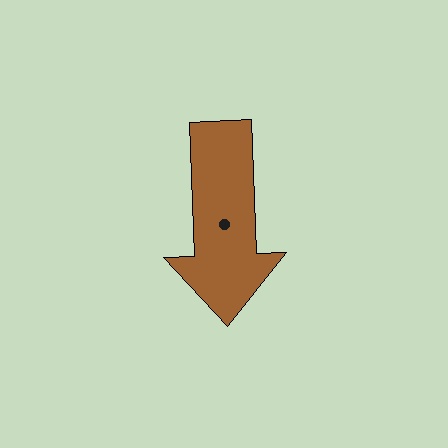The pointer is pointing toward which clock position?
Roughly 6 o'clock.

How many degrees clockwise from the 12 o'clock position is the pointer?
Approximately 178 degrees.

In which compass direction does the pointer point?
South.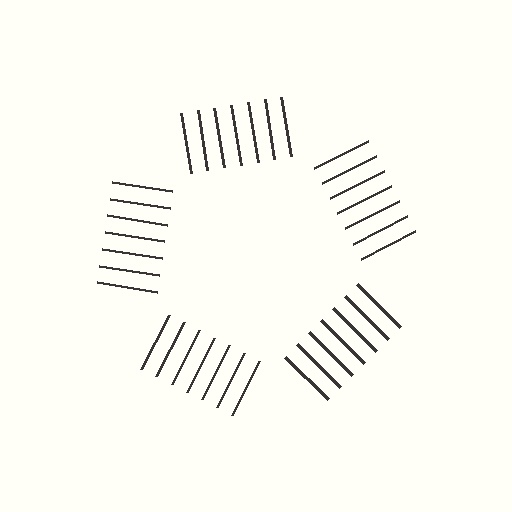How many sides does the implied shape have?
5 sides — the line-ends trace a pentagon.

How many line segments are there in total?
35 — 7 along each of the 5 edges.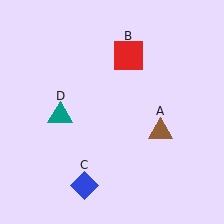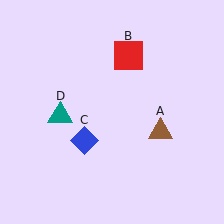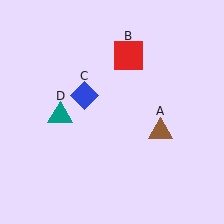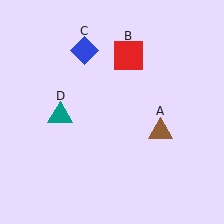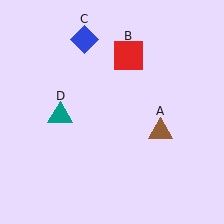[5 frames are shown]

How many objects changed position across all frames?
1 object changed position: blue diamond (object C).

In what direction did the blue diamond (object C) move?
The blue diamond (object C) moved up.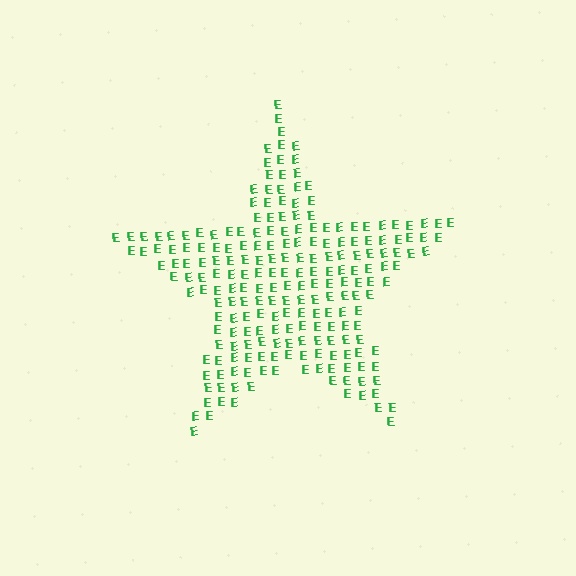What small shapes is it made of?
It is made of small letter E's.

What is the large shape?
The large shape is a star.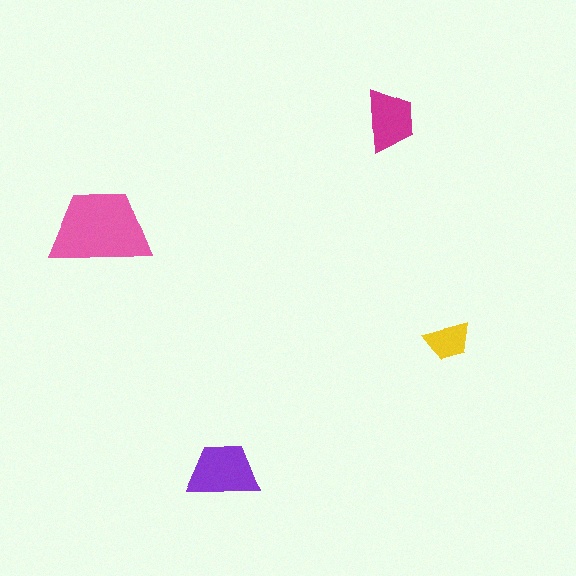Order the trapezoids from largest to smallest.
the pink one, the purple one, the magenta one, the yellow one.